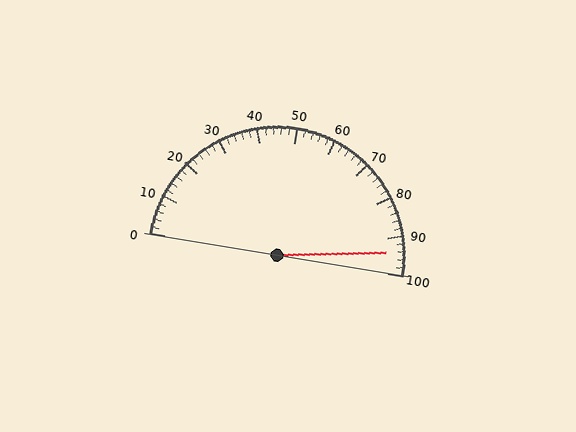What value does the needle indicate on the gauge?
The needle indicates approximately 94.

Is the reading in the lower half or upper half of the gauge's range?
The reading is in the upper half of the range (0 to 100).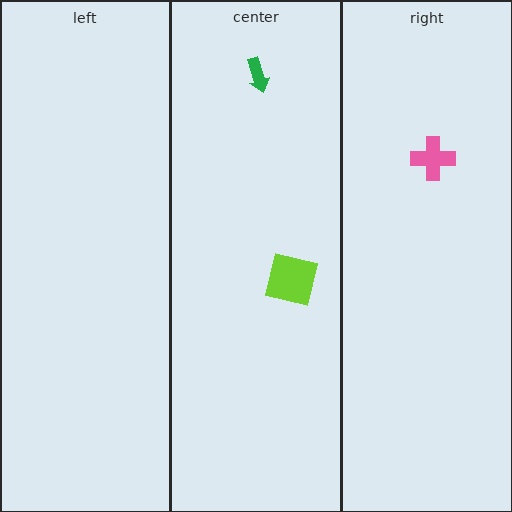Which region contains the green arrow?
The center region.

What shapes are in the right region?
The pink cross.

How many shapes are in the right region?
1.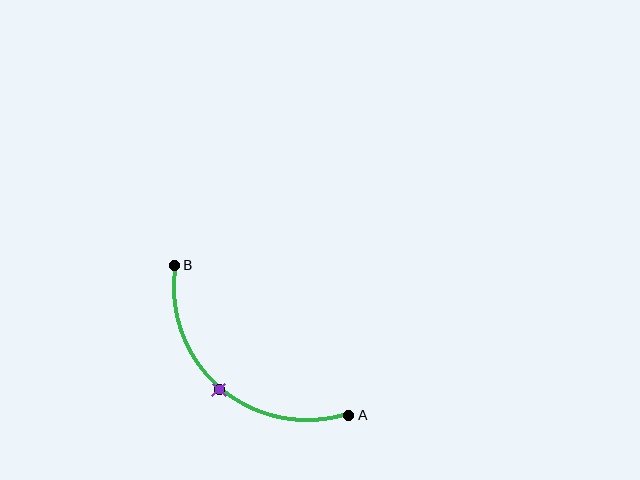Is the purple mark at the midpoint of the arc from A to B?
Yes. The purple mark lies on the arc at equal arc-length from both A and B — it is the arc midpoint.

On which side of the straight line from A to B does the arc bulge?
The arc bulges below and to the left of the straight line connecting A and B.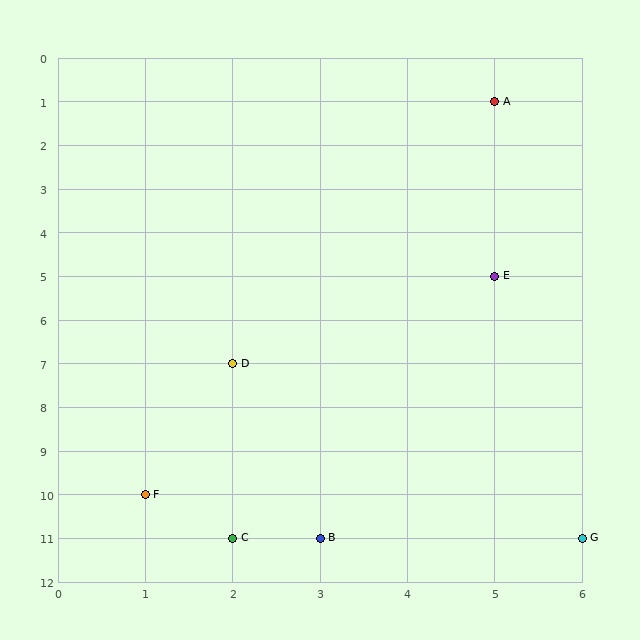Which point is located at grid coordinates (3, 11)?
Point B is at (3, 11).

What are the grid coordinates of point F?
Point F is at grid coordinates (1, 10).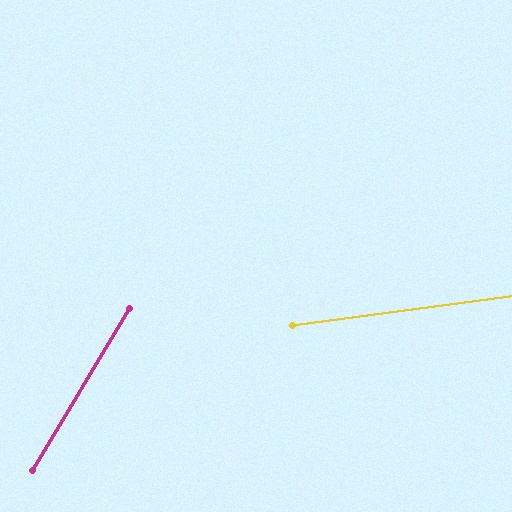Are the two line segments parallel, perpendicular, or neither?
Neither parallel nor perpendicular — they differ by about 52°.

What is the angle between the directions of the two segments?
Approximately 52 degrees.